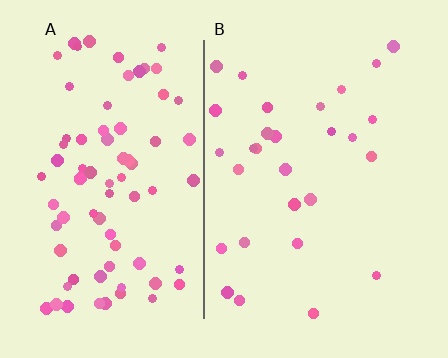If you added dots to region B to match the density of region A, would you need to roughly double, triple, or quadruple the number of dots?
Approximately triple.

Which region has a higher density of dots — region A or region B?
A (the left).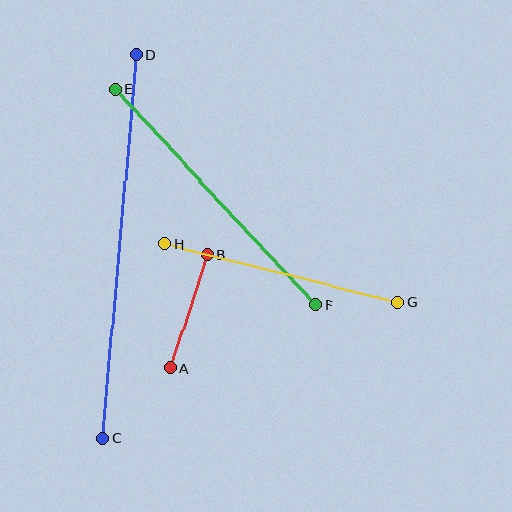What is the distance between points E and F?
The distance is approximately 294 pixels.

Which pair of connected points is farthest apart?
Points C and D are farthest apart.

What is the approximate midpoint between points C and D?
The midpoint is at approximately (120, 247) pixels.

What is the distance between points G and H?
The distance is approximately 240 pixels.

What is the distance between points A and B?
The distance is approximately 120 pixels.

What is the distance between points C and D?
The distance is approximately 384 pixels.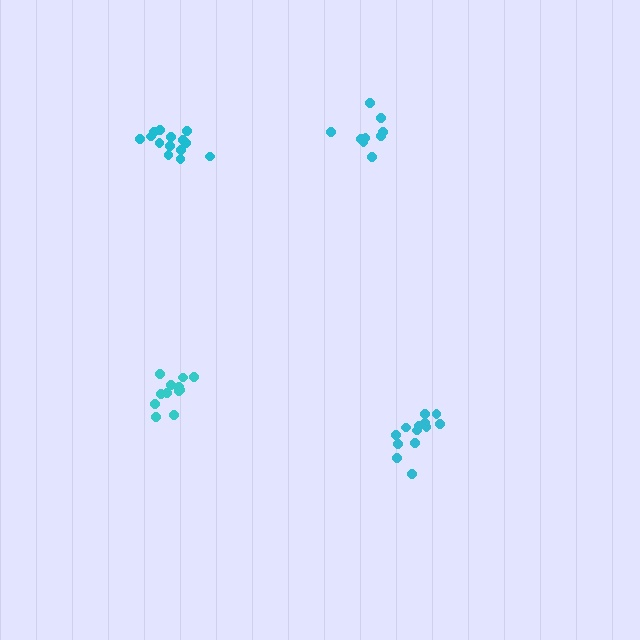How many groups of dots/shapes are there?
There are 4 groups.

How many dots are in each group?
Group 1: 14 dots, Group 2: 12 dots, Group 3: 9 dots, Group 4: 13 dots (48 total).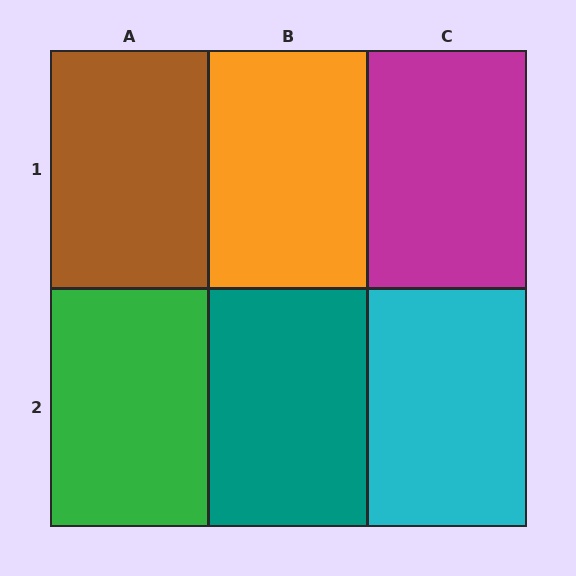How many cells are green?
1 cell is green.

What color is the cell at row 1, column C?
Magenta.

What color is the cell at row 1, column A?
Brown.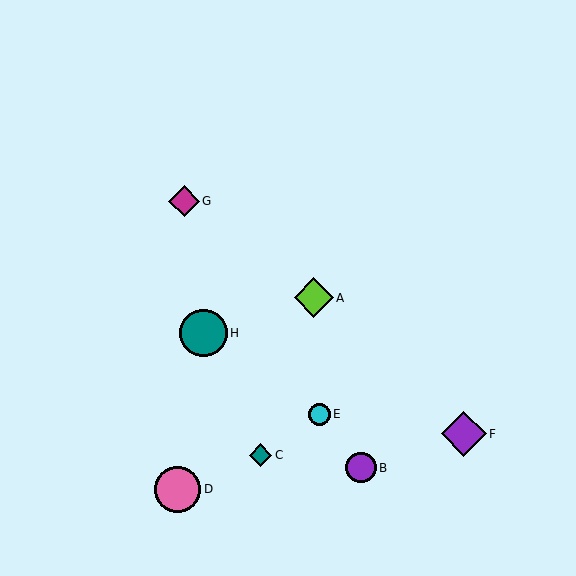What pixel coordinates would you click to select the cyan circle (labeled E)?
Click at (319, 414) to select the cyan circle E.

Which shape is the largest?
The teal circle (labeled H) is the largest.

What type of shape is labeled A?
Shape A is a lime diamond.